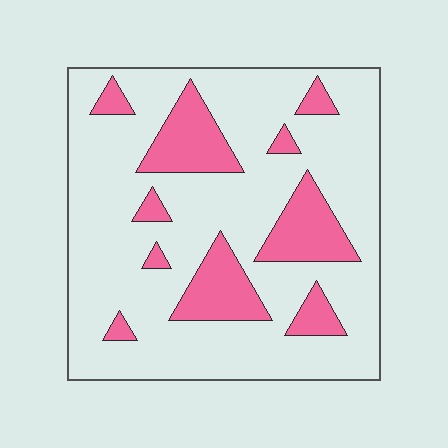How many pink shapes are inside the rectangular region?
10.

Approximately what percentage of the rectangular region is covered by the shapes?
Approximately 20%.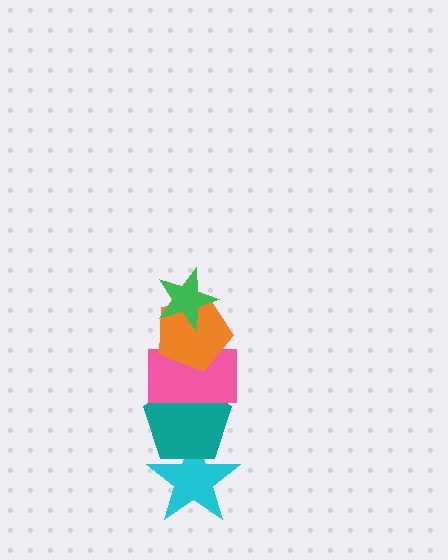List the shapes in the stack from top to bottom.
From top to bottom: the green star, the orange pentagon, the pink rectangle, the teal pentagon, the cyan star.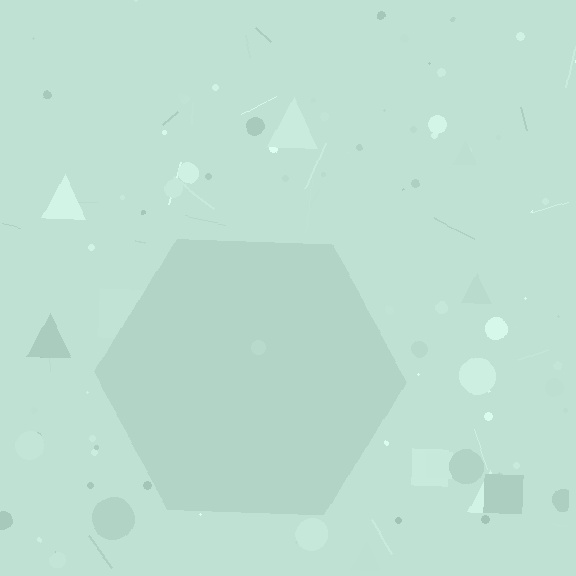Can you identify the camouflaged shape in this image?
The camouflaged shape is a hexagon.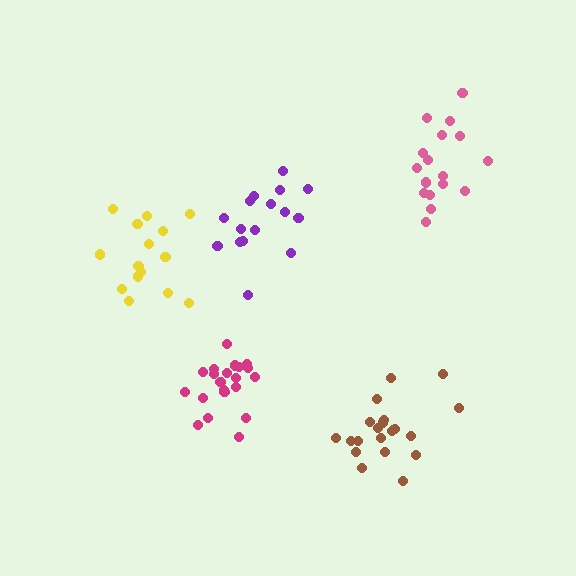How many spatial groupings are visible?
There are 5 spatial groupings.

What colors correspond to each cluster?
The clusters are colored: magenta, pink, brown, yellow, purple.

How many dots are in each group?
Group 1: 21 dots, Group 2: 17 dots, Group 3: 21 dots, Group 4: 15 dots, Group 5: 16 dots (90 total).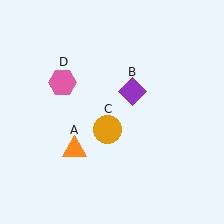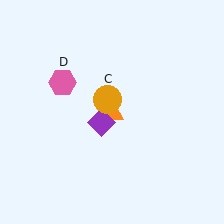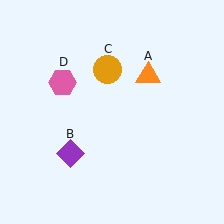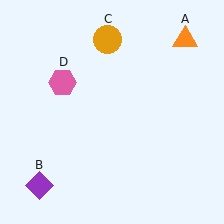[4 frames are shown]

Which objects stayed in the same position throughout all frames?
Pink hexagon (object D) remained stationary.